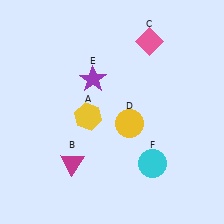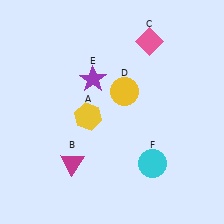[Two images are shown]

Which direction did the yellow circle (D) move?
The yellow circle (D) moved up.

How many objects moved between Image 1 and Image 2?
1 object moved between the two images.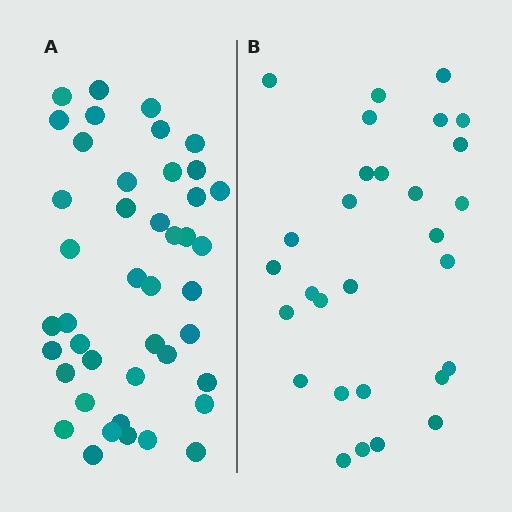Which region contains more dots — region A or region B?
Region A (the left region) has more dots.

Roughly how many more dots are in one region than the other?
Region A has approximately 15 more dots than region B.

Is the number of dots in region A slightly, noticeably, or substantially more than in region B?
Region A has substantially more. The ratio is roughly 1.5 to 1.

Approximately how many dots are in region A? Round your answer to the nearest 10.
About 40 dots. (The exact count is 43, which rounds to 40.)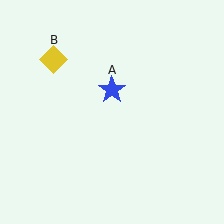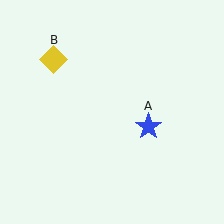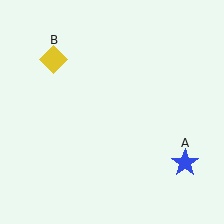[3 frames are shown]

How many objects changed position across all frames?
1 object changed position: blue star (object A).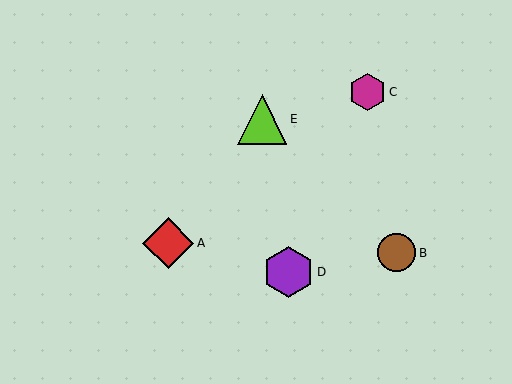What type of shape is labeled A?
Shape A is a red diamond.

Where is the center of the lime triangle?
The center of the lime triangle is at (262, 119).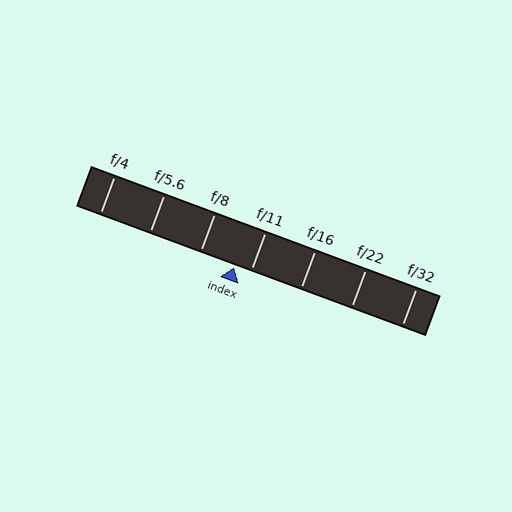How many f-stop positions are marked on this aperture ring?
There are 7 f-stop positions marked.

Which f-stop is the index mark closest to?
The index mark is closest to f/11.